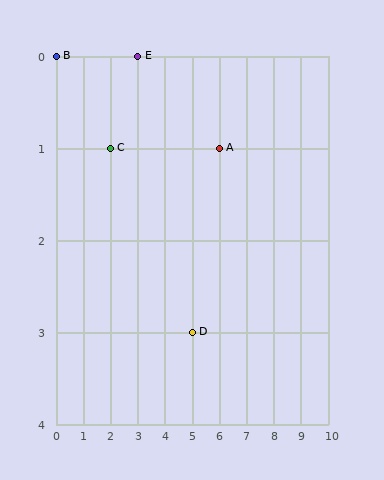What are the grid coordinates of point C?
Point C is at grid coordinates (2, 1).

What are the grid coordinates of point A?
Point A is at grid coordinates (6, 1).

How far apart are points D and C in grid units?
Points D and C are 3 columns and 2 rows apart (about 3.6 grid units diagonally).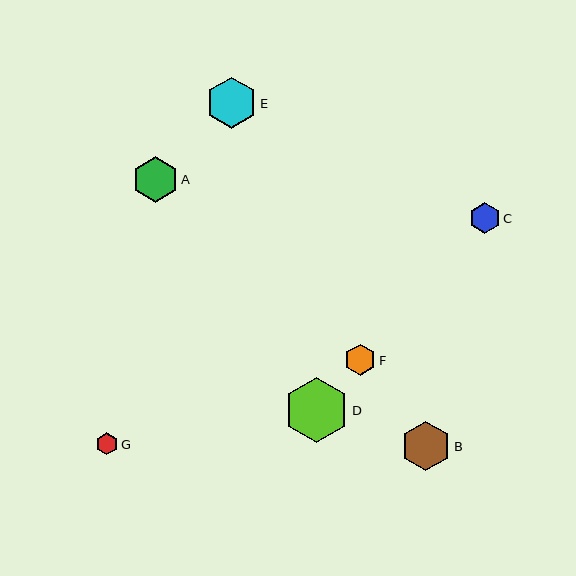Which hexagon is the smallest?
Hexagon G is the smallest with a size of approximately 22 pixels.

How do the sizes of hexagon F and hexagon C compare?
Hexagon F and hexagon C are approximately the same size.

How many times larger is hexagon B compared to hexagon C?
Hexagon B is approximately 1.6 times the size of hexagon C.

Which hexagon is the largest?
Hexagon D is the largest with a size of approximately 64 pixels.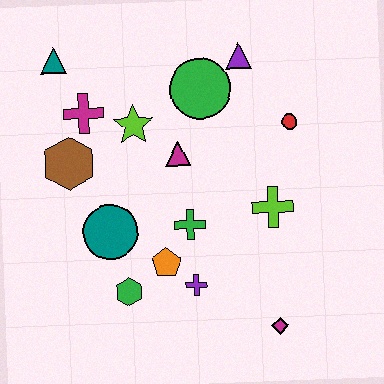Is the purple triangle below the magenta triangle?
No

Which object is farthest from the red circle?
The teal triangle is farthest from the red circle.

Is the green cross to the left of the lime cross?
Yes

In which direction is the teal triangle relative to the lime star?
The teal triangle is to the left of the lime star.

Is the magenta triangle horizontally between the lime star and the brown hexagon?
No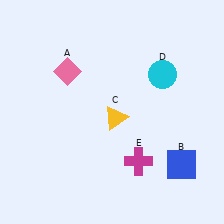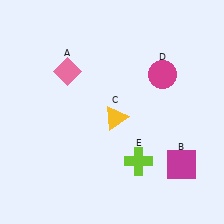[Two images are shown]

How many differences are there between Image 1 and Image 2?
There are 3 differences between the two images.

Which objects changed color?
B changed from blue to magenta. D changed from cyan to magenta. E changed from magenta to lime.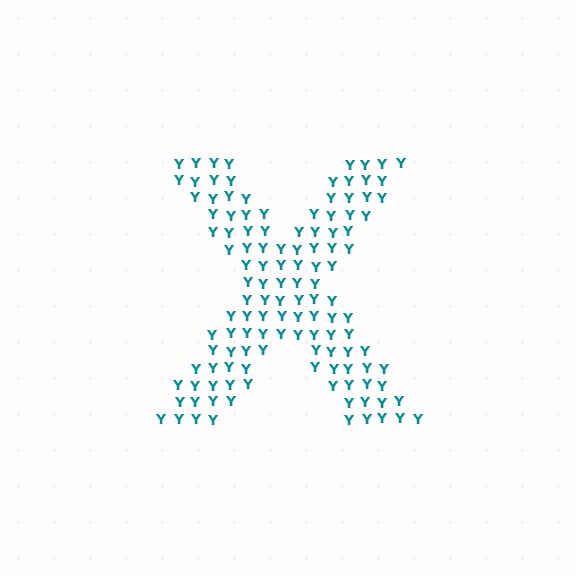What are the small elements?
The small elements are letter Y's.